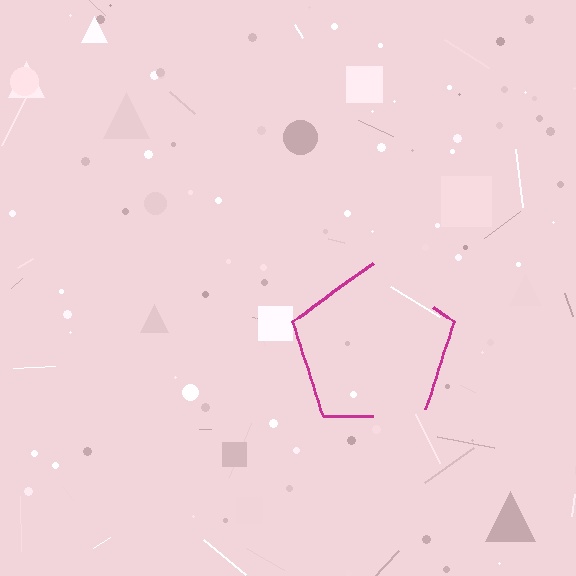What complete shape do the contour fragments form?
The contour fragments form a pentagon.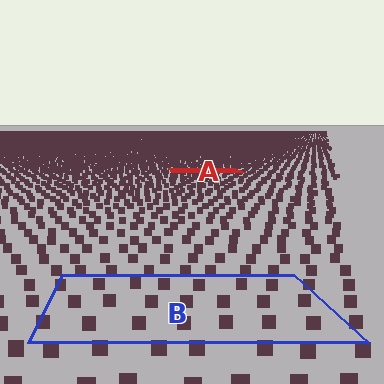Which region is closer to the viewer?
Region B is closer. The texture elements there are larger and more spread out.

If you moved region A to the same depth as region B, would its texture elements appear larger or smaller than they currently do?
They would appear larger. At a closer depth, the same texture elements are projected at a bigger on-screen size.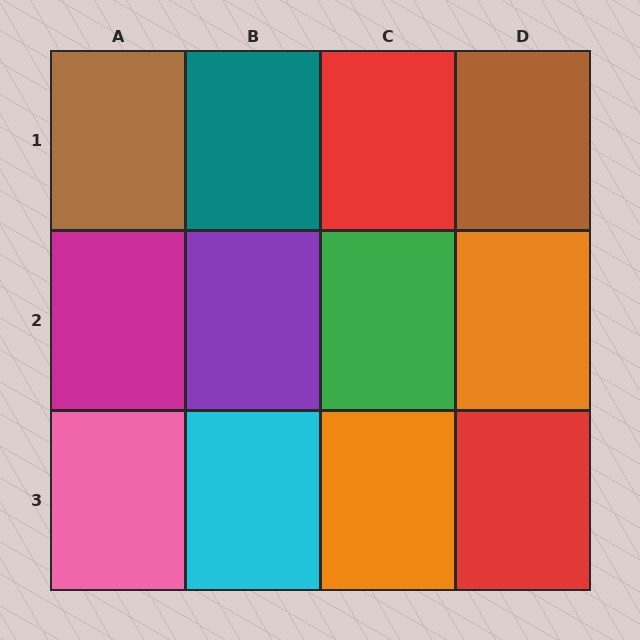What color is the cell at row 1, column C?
Red.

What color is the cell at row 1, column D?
Brown.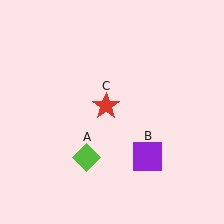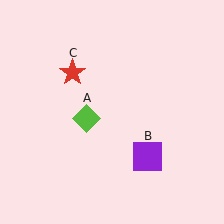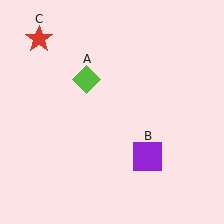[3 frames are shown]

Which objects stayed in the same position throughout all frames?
Purple square (object B) remained stationary.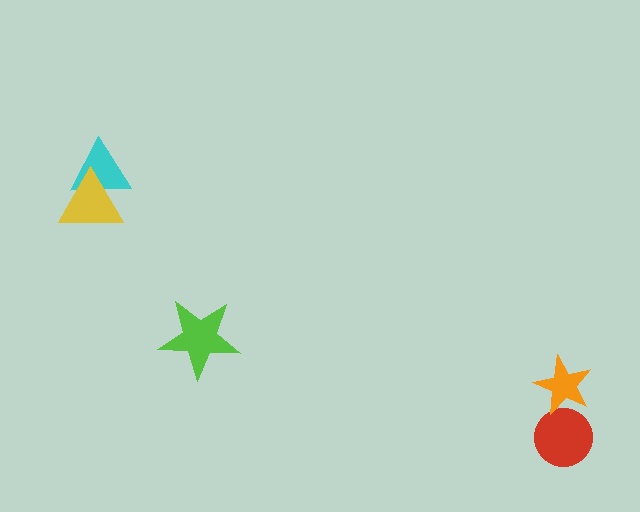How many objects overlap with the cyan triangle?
1 object overlaps with the cyan triangle.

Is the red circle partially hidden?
Yes, it is partially covered by another shape.